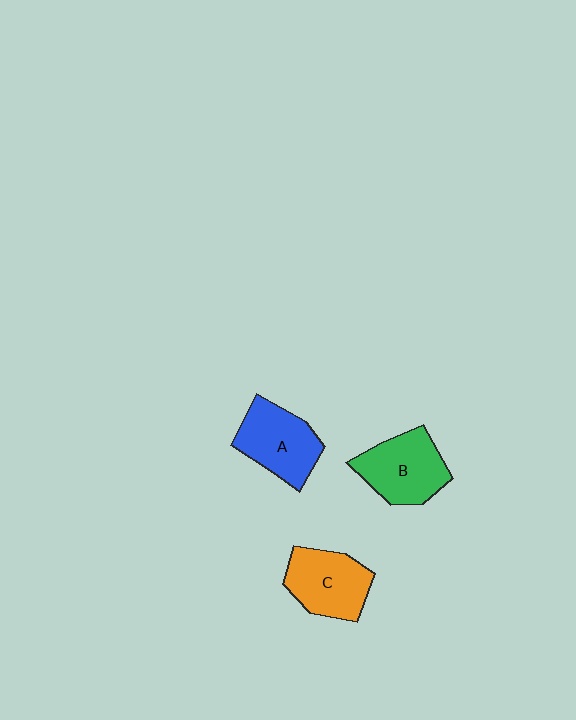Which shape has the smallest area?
Shape A (blue).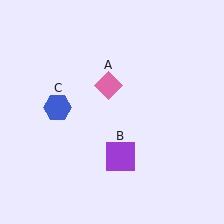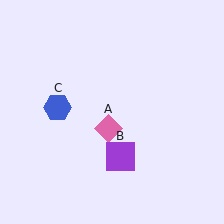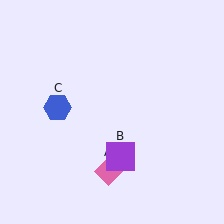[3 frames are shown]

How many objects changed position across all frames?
1 object changed position: pink diamond (object A).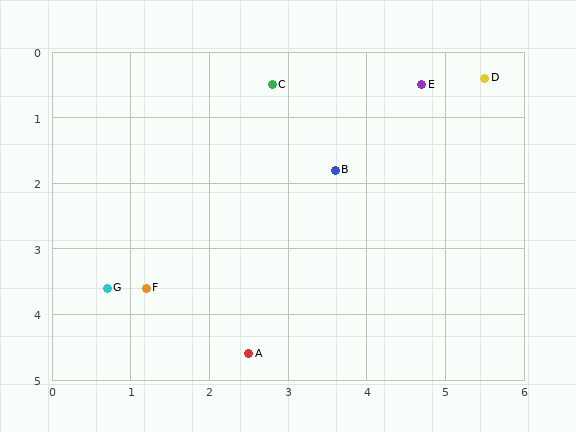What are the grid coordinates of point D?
Point D is at approximately (5.5, 0.4).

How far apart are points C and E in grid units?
Points C and E are about 1.9 grid units apart.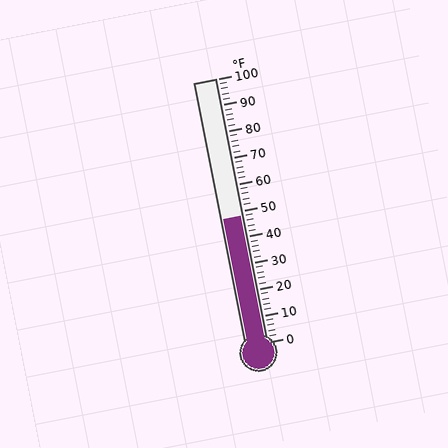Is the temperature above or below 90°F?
The temperature is below 90°F.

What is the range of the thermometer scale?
The thermometer scale ranges from 0°F to 100°F.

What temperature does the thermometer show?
The thermometer shows approximately 48°F.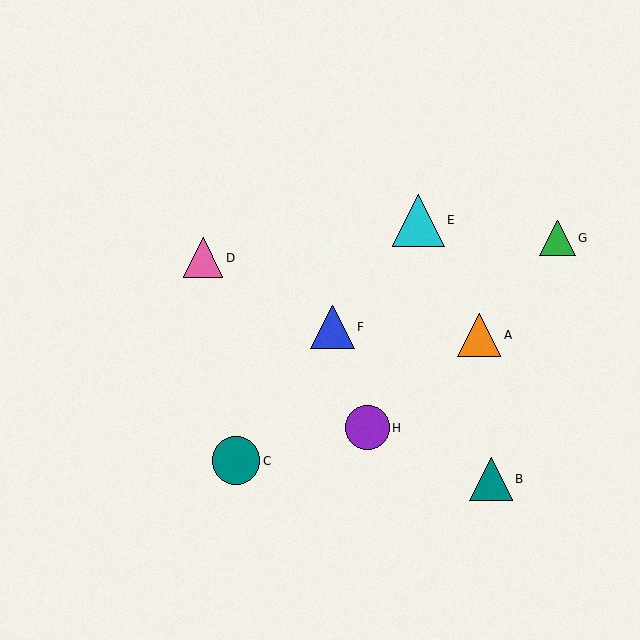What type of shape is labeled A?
Shape A is an orange triangle.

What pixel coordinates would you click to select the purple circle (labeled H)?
Click at (367, 428) to select the purple circle H.